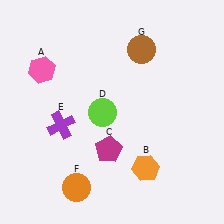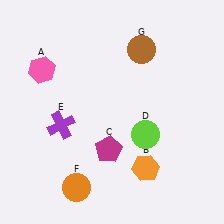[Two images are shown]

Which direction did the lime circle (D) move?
The lime circle (D) moved right.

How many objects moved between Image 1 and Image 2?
1 object moved between the two images.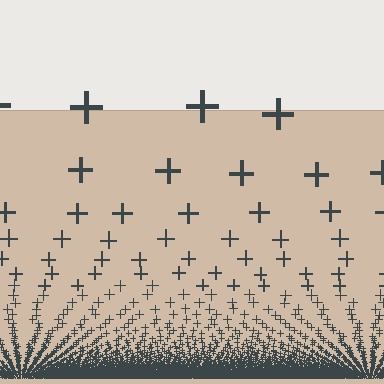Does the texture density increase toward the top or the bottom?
Density increases toward the bottom.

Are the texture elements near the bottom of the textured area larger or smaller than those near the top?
Smaller. The gradient is inverted — elements near the bottom are smaller and denser.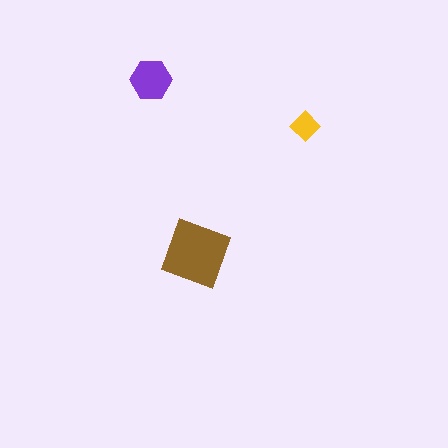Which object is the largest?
The brown square.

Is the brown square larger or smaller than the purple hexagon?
Larger.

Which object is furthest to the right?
The yellow diamond is rightmost.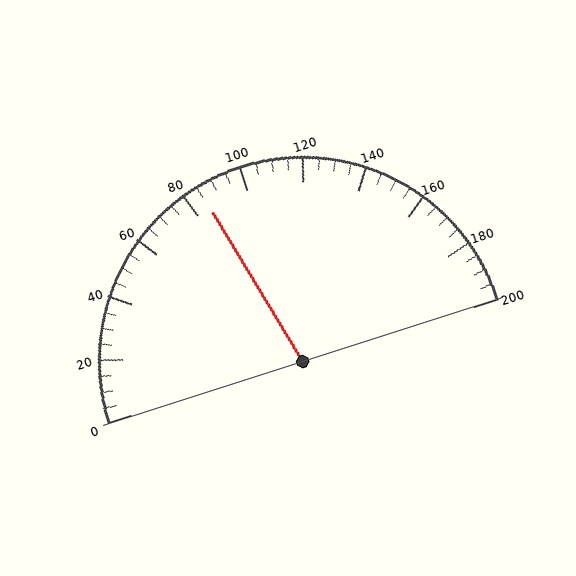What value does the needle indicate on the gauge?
The needle indicates approximately 85.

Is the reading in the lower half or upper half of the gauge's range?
The reading is in the lower half of the range (0 to 200).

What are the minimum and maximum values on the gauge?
The gauge ranges from 0 to 200.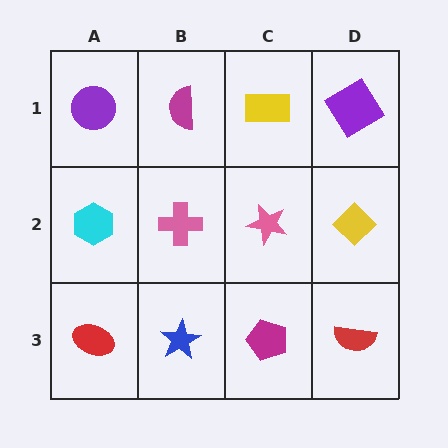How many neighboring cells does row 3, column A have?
2.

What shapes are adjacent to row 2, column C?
A yellow rectangle (row 1, column C), a magenta pentagon (row 3, column C), a pink cross (row 2, column B), a yellow diamond (row 2, column D).